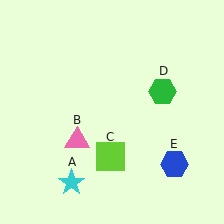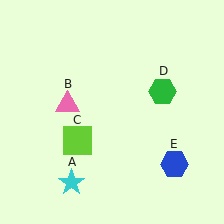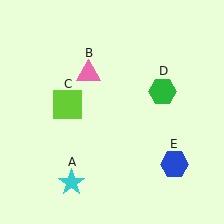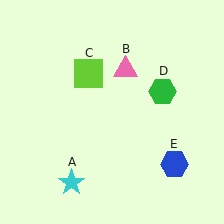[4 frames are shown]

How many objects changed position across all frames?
2 objects changed position: pink triangle (object B), lime square (object C).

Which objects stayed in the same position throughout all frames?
Cyan star (object A) and green hexagon (object D) and blue hexagon (object E) remained stationary.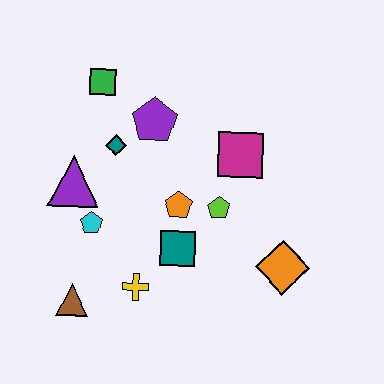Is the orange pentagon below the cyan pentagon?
No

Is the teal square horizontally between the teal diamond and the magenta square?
Yes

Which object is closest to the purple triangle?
The cyan pentagon is closest to the purple triangle.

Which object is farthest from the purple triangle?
The orange diamond is farthest from the purple triangle.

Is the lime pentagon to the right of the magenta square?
No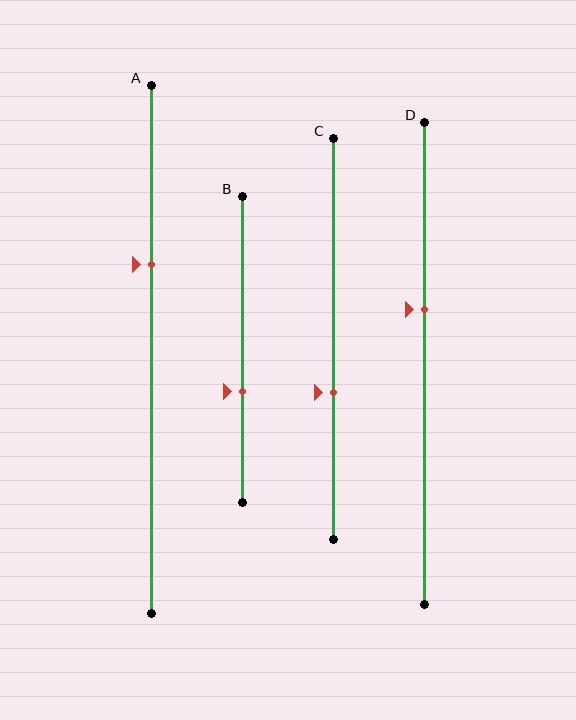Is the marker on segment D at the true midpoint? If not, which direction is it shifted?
No, the marker on segment D is shifted upward by about 11% of the segment length.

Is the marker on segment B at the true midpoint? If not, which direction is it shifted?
No, the marker on segment B is shifted downward by about 14% of the segment length.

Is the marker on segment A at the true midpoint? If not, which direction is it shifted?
No, the marker on segment A is shifted upward by about 16% of the segment length.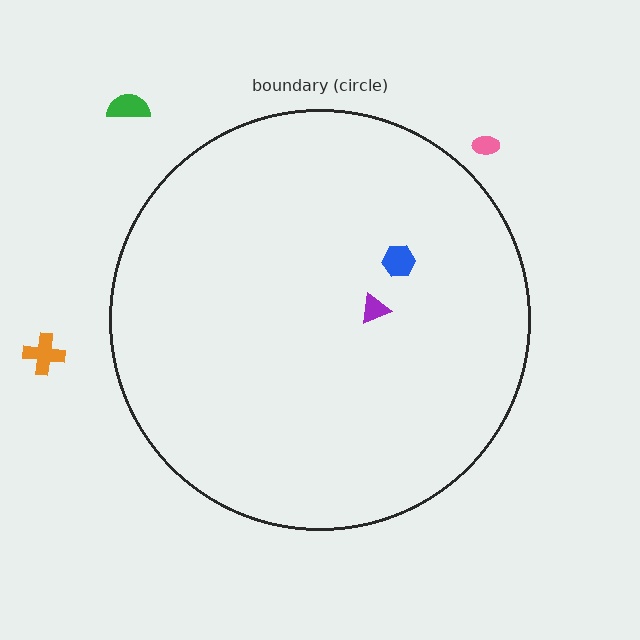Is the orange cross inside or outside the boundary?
Outside.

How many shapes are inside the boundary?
2 inside, 3 outside.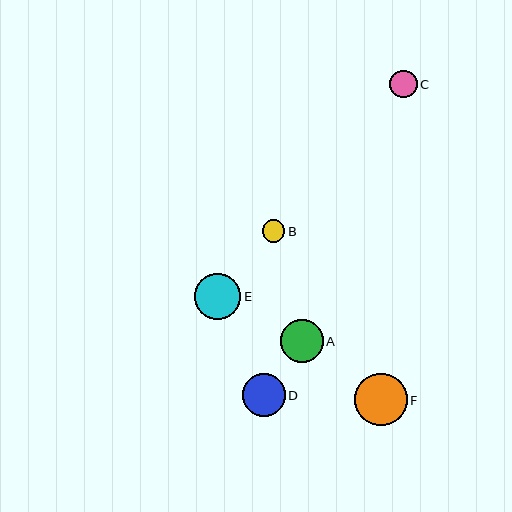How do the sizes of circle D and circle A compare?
Circle D and circle A are approximately the same size.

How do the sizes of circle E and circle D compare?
Circle E and circle D are approximately the same size.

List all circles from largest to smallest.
From largest to smallest: F, E, D, A, C, B.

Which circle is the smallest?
Circle B is the smallest with a size of approximately 22 pixels.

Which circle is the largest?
Circle F is the largest with a size of approximately 52 pixels.